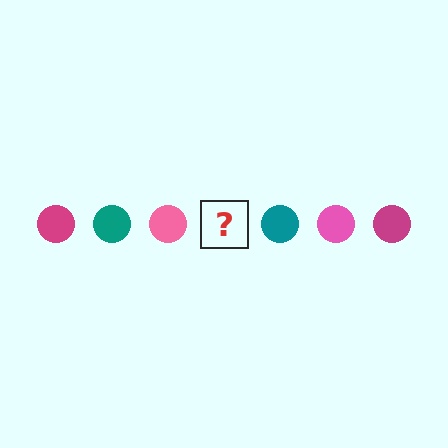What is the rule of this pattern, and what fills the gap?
The rule is that the pattern cycles through magenta, teal, pink circles. The gap should be filled with a magenta circle.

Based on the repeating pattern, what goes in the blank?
The blank should be a magenta circle.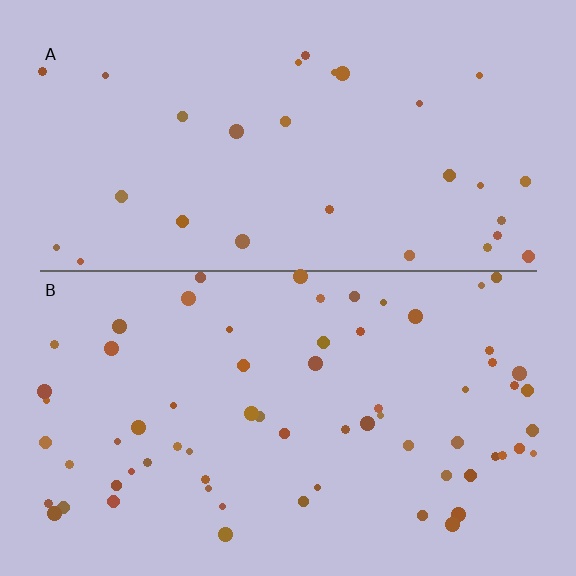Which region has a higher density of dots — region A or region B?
B (the bottom).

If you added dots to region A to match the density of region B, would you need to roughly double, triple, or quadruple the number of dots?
Approximately double.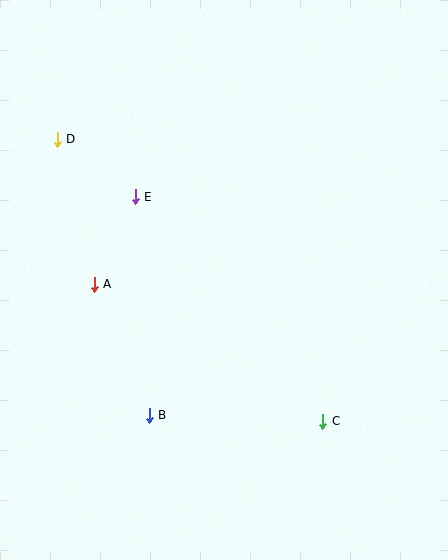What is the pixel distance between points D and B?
The distance between D and B is 291 pixels.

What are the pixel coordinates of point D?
Point D is at (57, 139).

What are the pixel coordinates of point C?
Point C is at (323, 421).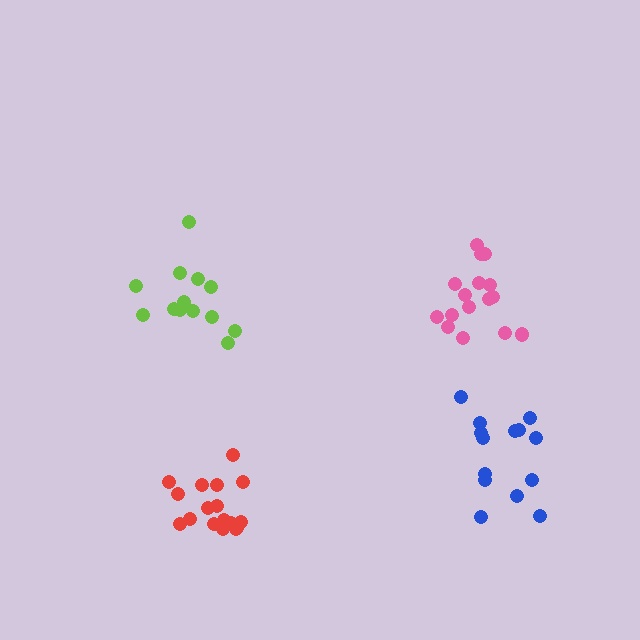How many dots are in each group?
Group 1: 13 dots, Group 2: 16 dots, Group 3: 14 dots, Group 4: 17 dots (60 total).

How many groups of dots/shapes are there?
There are 4 groups.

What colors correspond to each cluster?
The clusters are colored: lime, pink, blue, red.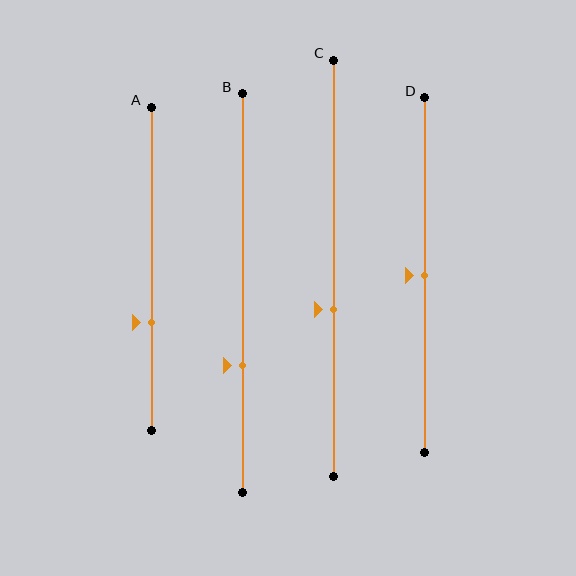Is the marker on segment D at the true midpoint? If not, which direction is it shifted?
Yes, the marker on segment D is at the true midpoint.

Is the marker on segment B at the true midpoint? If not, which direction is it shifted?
No, the marker on segment B is shifted downward by about 18% of the segment length.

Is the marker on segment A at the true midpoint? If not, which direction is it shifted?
No, the marker on segment A is shifted downward by about 17% of the segment length.